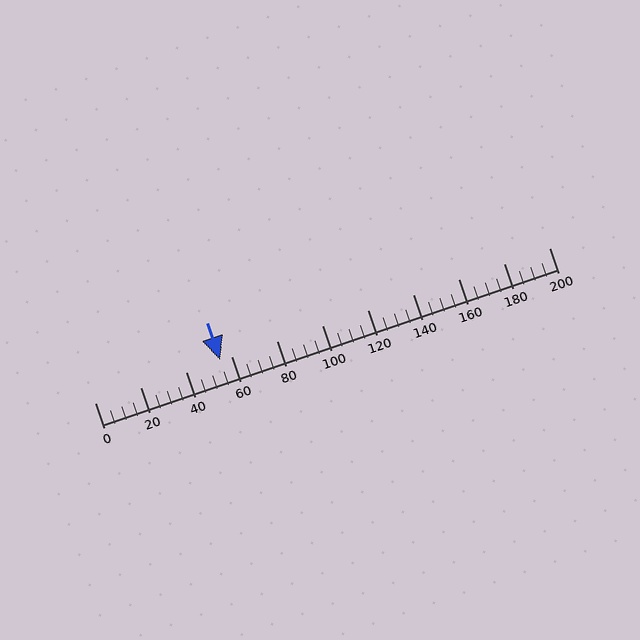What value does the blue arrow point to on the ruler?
The blue arrow points to approximately 55.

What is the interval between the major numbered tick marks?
The major tick marks are spaced 20 units apart.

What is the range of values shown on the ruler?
The ruler shows values from 0 to 200.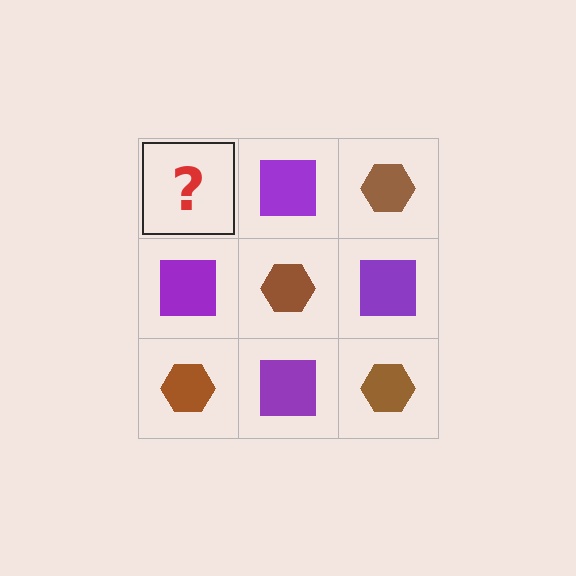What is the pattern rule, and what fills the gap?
The rule is that it alternates brown hexagon and purple square in a checkerboard pattern. The gap should be filled with a brown hexagon.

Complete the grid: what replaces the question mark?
The question mark should be replaced with a brown hexagon.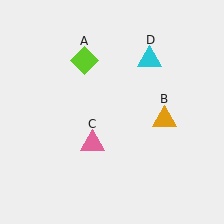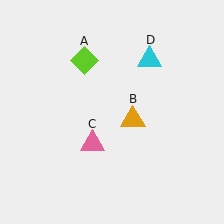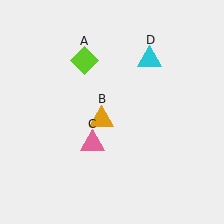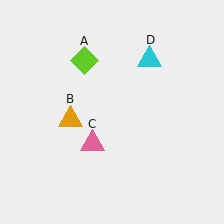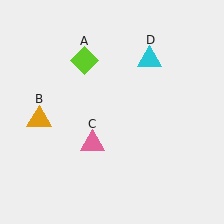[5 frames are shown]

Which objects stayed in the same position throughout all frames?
Lime diamond (object A) and pink triangle (object C) and cyan triangle (object D) remained stationary.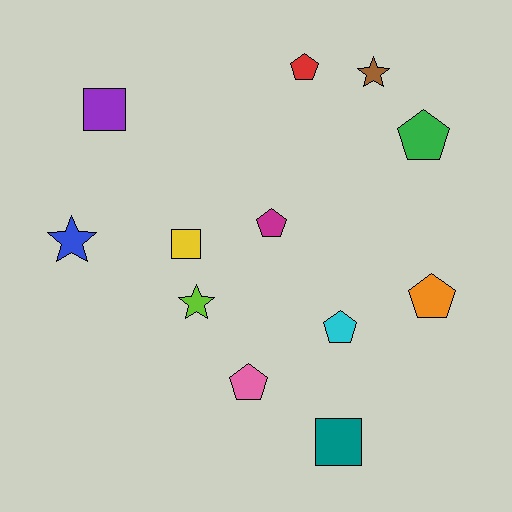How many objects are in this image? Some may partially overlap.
There are 12 objects.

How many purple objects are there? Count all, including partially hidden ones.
There is 1 purple object.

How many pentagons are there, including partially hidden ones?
There are 6 pentagons.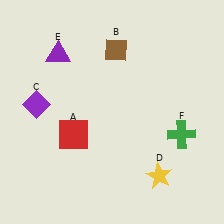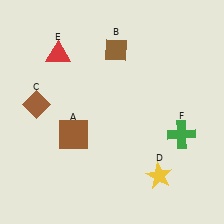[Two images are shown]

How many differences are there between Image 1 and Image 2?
There are 3 differences between the two images.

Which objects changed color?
A changed from red to brown. C changed from purple to brown. E changed from purple to red.